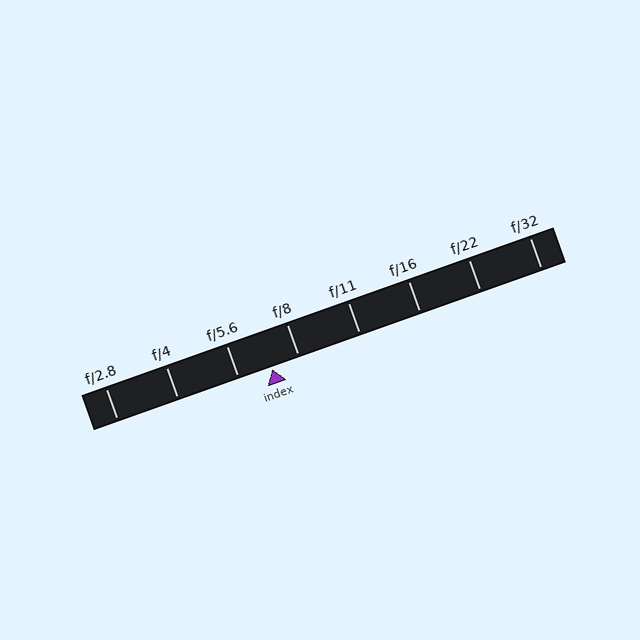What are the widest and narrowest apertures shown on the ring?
The widest aperture shown is f/2.8 and the narrowest is f/32.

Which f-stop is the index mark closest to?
The index mark is closest to f/8.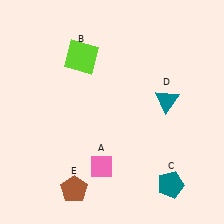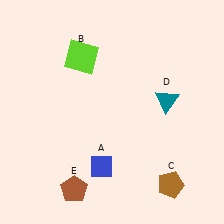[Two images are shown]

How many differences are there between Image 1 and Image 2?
There are 2 differences between the two images.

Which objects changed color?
A changed from pink to blue. C changed from teal to brown.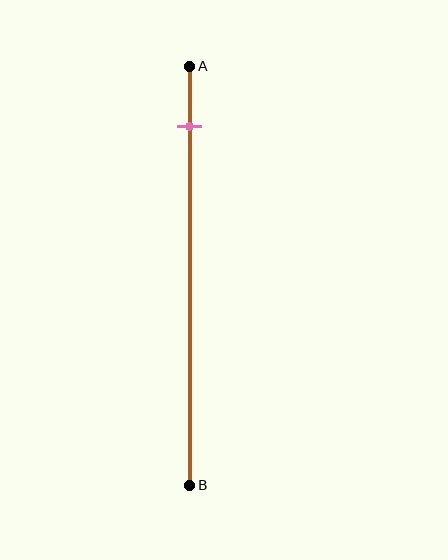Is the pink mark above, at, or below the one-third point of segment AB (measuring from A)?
The pink mark is above the one-third point of segment AB.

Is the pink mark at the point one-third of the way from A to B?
No, the mark is at about 15% from A, not at the 33% one-third point.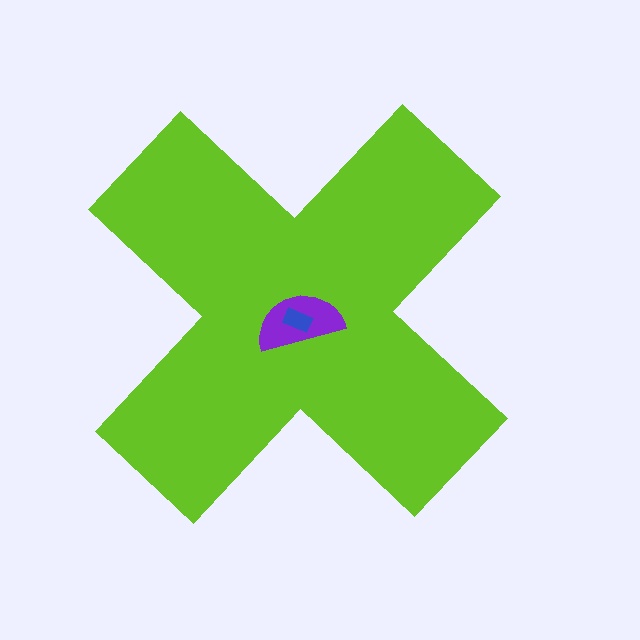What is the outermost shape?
The lime cross.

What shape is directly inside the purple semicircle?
The blue rectangle.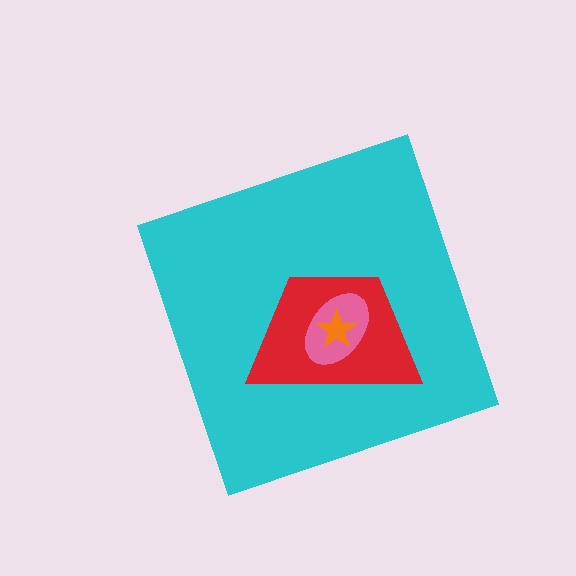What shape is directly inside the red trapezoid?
The pink ellipse.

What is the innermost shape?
The orange star.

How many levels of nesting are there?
4.